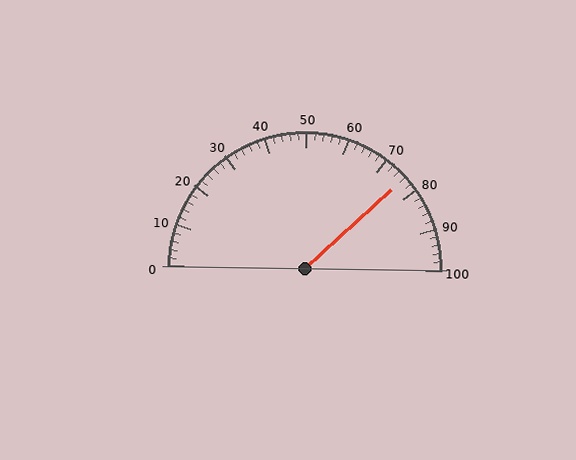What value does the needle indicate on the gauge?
The needle indicates approximately 76.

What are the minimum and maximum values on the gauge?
The gauge ranges from 0 to 100.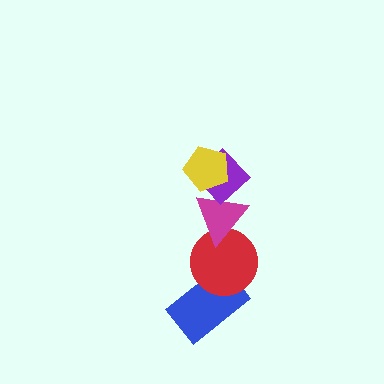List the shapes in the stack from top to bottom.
From top to bottom: the yellow pentagon, the purple diamond, the magenta triangle, the red circle, the blue rectangle.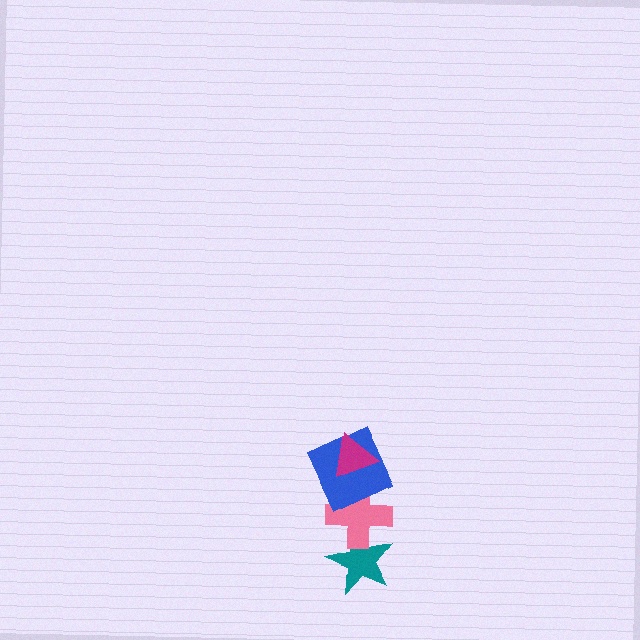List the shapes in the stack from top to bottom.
From top to bottom: the magenta triangle, the blue square, the pink cross, the teal star.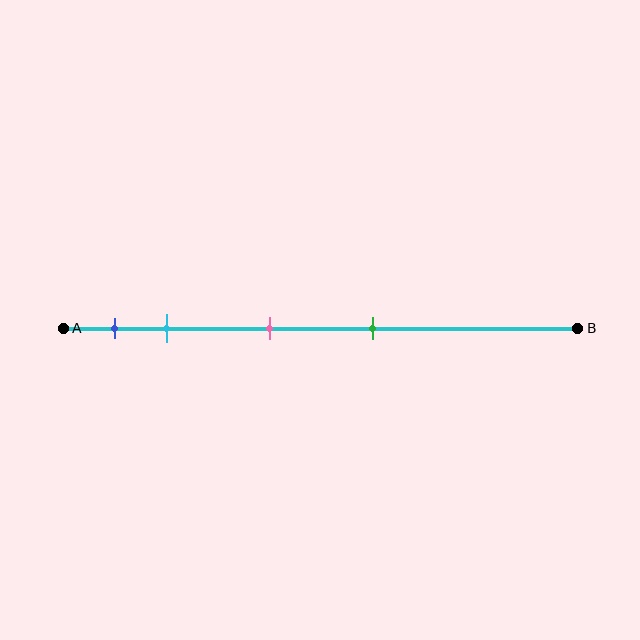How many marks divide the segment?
There are 4 marks dividing the segment.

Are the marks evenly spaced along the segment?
No, the marks are not evenly spaced.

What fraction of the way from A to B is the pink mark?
The pink mark is approximately 40% (0.4) of the way from A to B.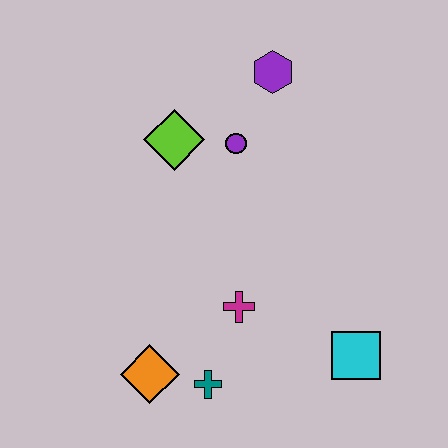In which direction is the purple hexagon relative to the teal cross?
The purple hexagon is above the teal cross.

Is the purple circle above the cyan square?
Yes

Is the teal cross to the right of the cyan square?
No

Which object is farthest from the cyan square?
The purple hexagon is farthest from the cyan square.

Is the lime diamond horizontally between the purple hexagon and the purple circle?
No